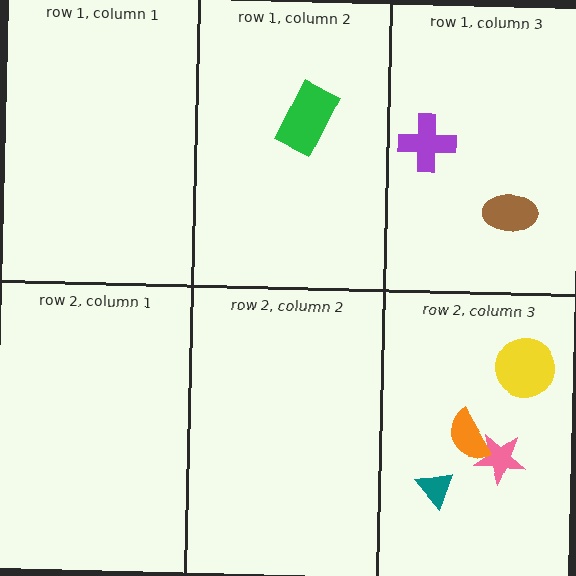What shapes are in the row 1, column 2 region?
The green rectangle.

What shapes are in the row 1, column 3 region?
The purple cross, the brown ellipse.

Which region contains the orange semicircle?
The row 2, column 3 region.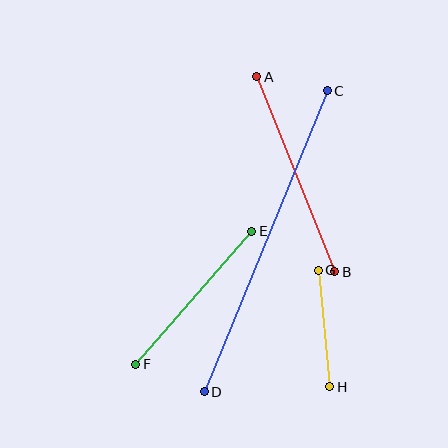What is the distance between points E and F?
The distance is approximately 176 pixels.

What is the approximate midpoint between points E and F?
The midpoint is at approximately (194, 298) pixels.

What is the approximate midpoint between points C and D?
The midpoint is at approximately (266, 241) pixels.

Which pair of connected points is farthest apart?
Points C and D are farthest apart.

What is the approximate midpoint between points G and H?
The midpoint is at approximately (324, 329) pixels.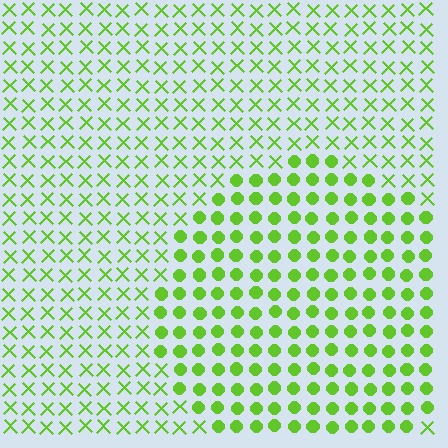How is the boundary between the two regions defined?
The boundary is defined by a change in element shape: circles inside vs. X marks outside. All elements share the same color and spacing.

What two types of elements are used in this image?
The image uses circles inside the circle region and X marks outside it.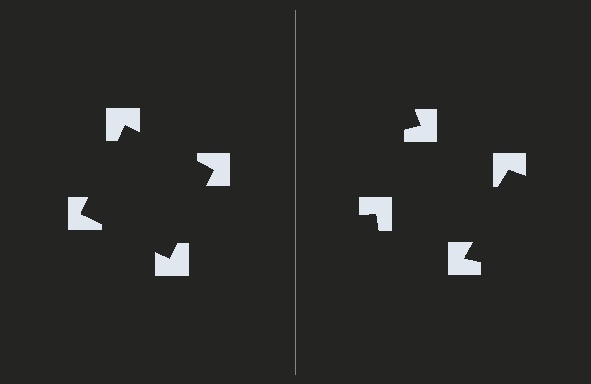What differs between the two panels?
The notched squares are positioned identically on both sides; only the wedge orientations differ. On the left they align to a square; on the right they are misaligned.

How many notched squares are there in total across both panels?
8 — 4 on each side.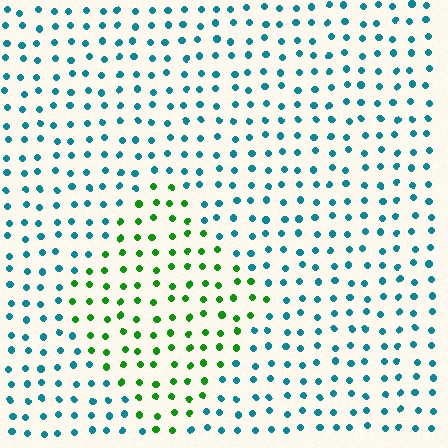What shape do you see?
I see a diamond.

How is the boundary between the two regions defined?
The boundary is defined purely by a slight shift in hue (about 64 degrees). Spacing, size, and orientation are identical on both sides.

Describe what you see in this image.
The image is filled with small teal elements in a uniform arrangement. A diamond-shaped region is visible where the elements are tinted to a slightly different hue, forming a subtle color boundary.